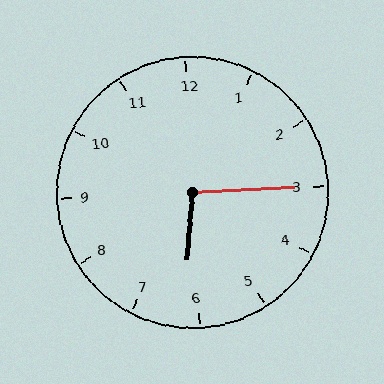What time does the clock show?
6:15.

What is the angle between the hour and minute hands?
Approximately 98 degrees.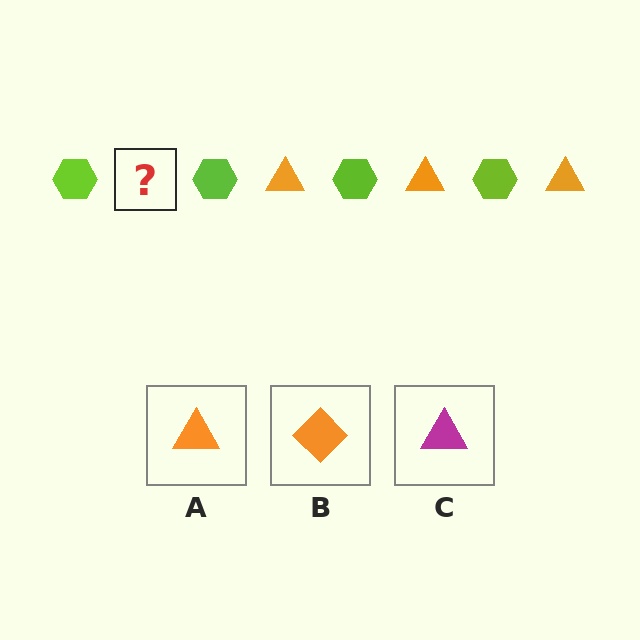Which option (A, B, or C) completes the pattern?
A.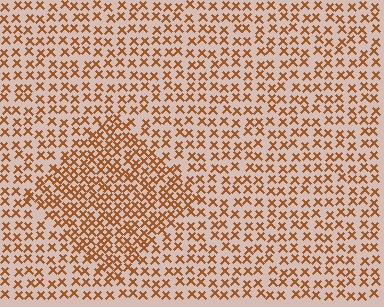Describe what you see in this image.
The image contains small brown elements arranged at two different densities. A diamond-shaped region is visible where the elements are more densely packed than the surrounding area.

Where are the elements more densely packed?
The elements are more densely packed inside the diamond boundary.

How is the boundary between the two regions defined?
The boundary is defined by a change in element density (approximately 1.7x ratio). All elements are the same color, size, and shape.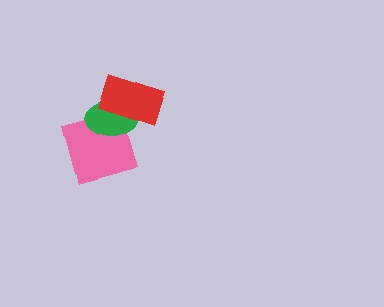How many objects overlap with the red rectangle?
2 objects overlap with the red rectangle.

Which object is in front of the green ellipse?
The red rectangle is in front of the green ellipse.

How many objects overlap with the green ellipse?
2 objects overlap with the green ellipse.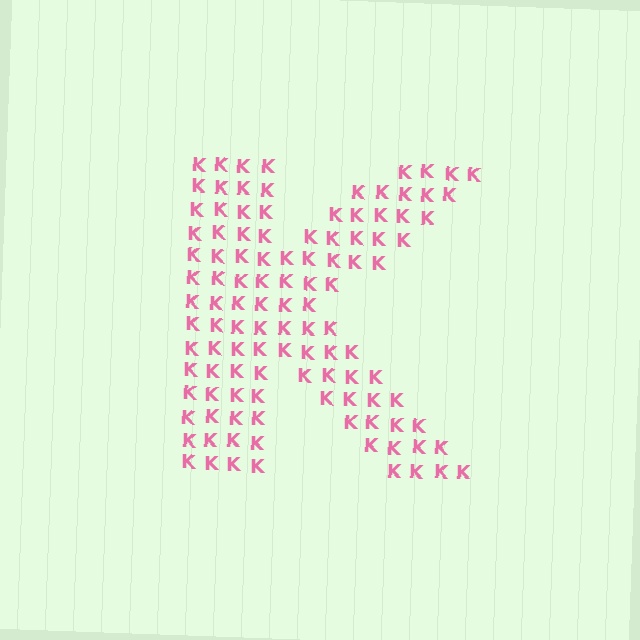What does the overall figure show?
The overall figure shows the letter K.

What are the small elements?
The small elements are letter K's.